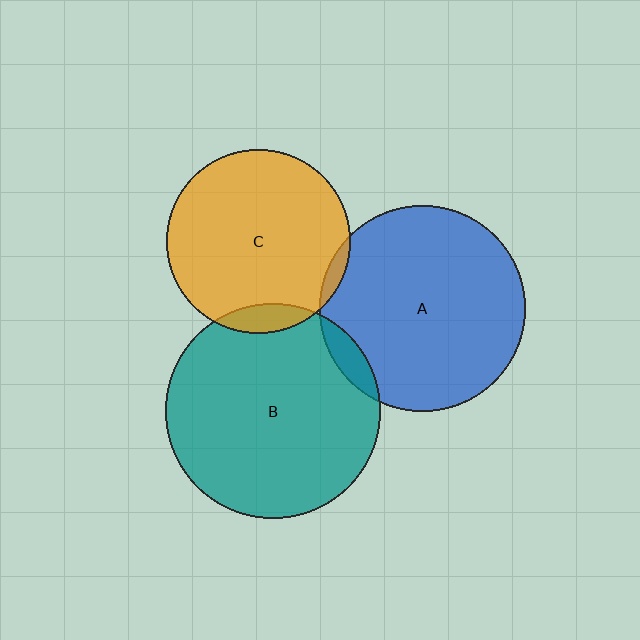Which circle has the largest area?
Circle B (teal).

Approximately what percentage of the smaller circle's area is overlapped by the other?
Approximately 5%.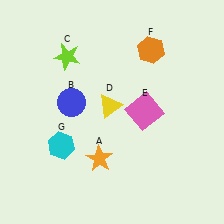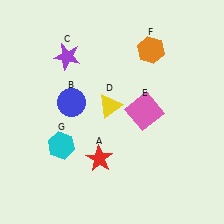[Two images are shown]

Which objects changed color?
A changed from orange to red. C changed from lime to purple.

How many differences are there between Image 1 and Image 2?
There are 2 differences between the two images.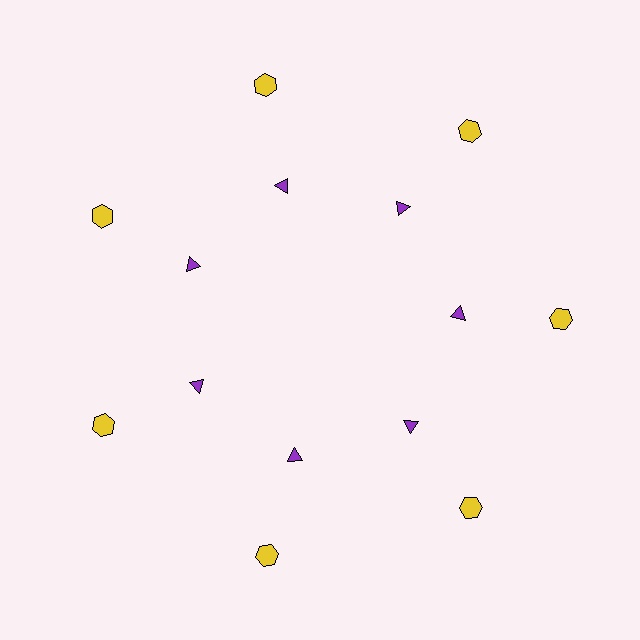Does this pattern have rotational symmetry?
Yes, this pattern has 7-fold rotational symmetry. It looks the same after rotating 51 degrees around the center.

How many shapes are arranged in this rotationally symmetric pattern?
There are 14 shapes, arranged in 7 groups of 2.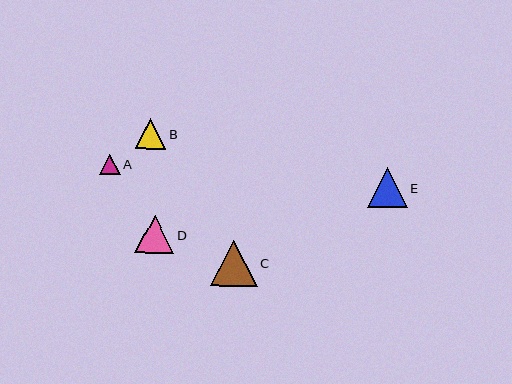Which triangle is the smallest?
Triangle A is the smallest with a size of approximately 20 pixels.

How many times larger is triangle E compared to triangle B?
Triangle E is approximately 1.3 times the size of triangle B.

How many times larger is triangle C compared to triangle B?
Triangle C is approximately 1.5 times the size of triangle B.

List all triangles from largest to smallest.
From largest to smallest: C, E, D, B, A.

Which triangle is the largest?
Triangle C is the largest with a size of approximately 47 pixels.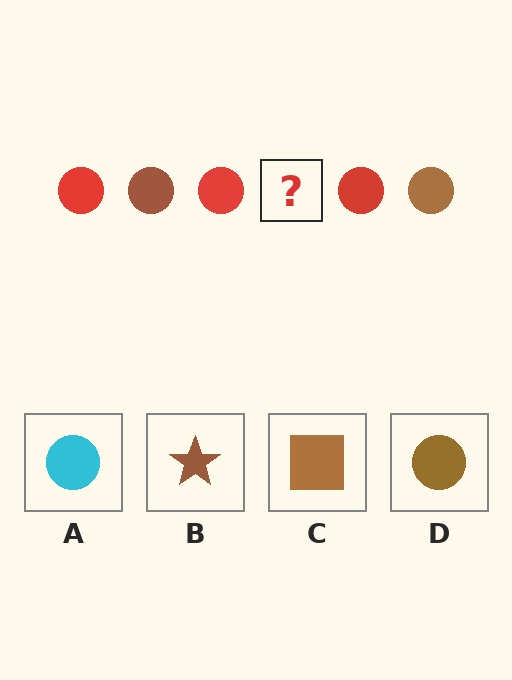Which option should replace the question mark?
Option D.